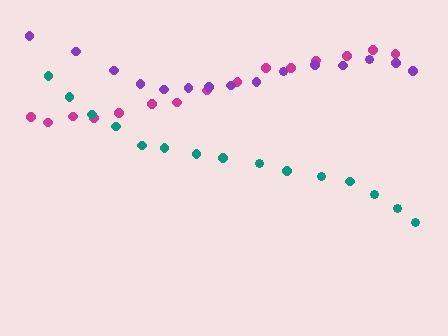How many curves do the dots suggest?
There are 3 distinct paths.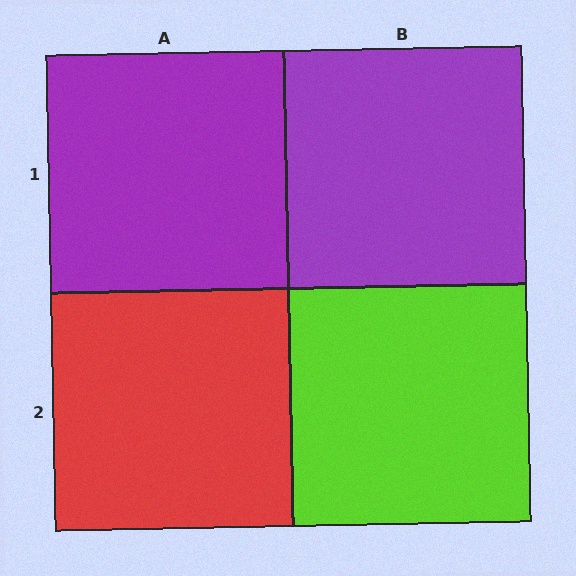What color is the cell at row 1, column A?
Purple.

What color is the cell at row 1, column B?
Purple.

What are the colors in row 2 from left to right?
Red, lime.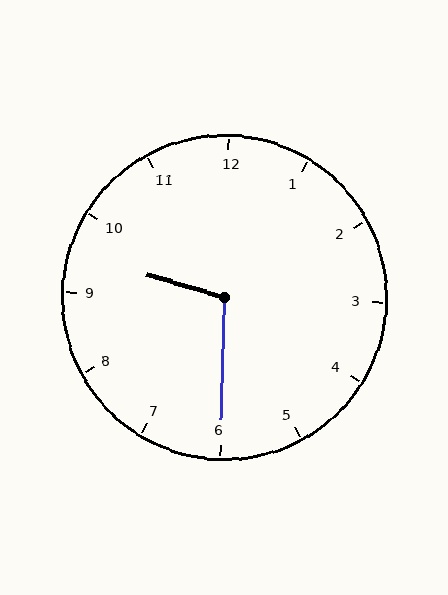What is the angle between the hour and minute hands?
Approximately 105 degrees.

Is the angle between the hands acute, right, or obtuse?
It is obtuse.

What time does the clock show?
9:30.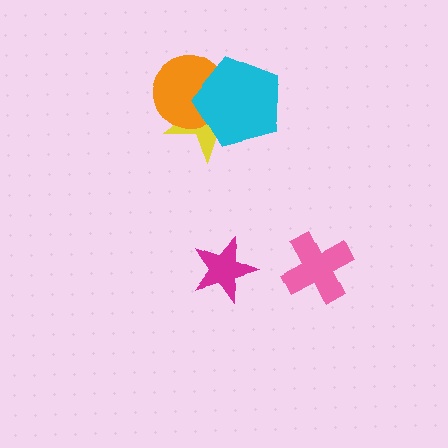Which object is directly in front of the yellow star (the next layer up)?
The orange circle is directly in front of the yellow star.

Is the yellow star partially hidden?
Yes, it is partially covered by another shape.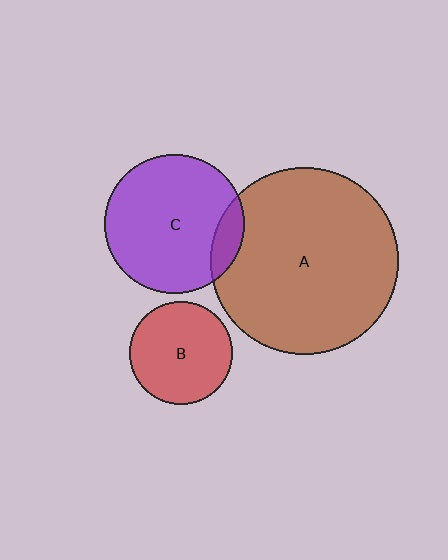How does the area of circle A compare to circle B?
Approximately 3.4 times.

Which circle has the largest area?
Circle A (brown).